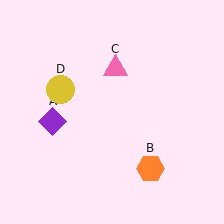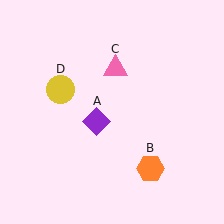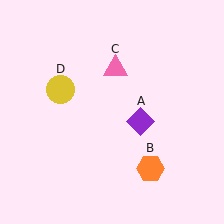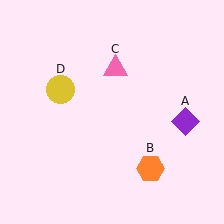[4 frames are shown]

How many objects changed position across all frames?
1 object changed position: purple diamond (object A).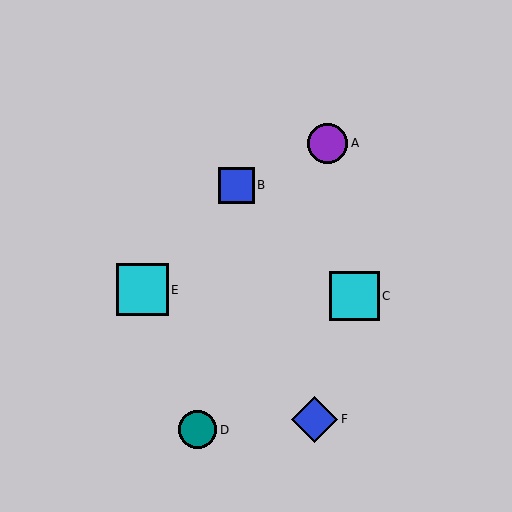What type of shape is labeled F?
Shape F is a blue diamond.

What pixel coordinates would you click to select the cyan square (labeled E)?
Click at (143, 290) to select the cyan square E.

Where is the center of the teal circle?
The center of the teal circle is at (198, 430).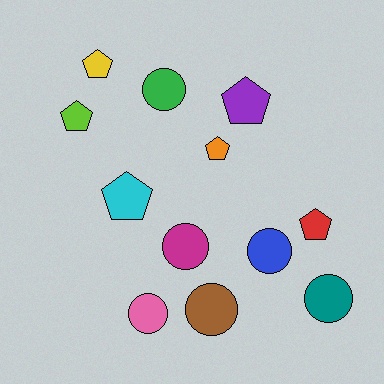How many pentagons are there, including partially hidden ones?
There are 6 pentagons.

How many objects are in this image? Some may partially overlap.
There are 12 objects.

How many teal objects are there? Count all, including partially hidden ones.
There is 1 teal object.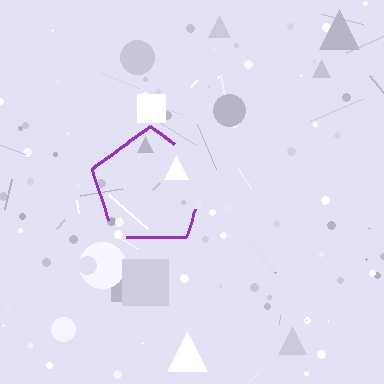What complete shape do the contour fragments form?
The contour fragments form a pentagon.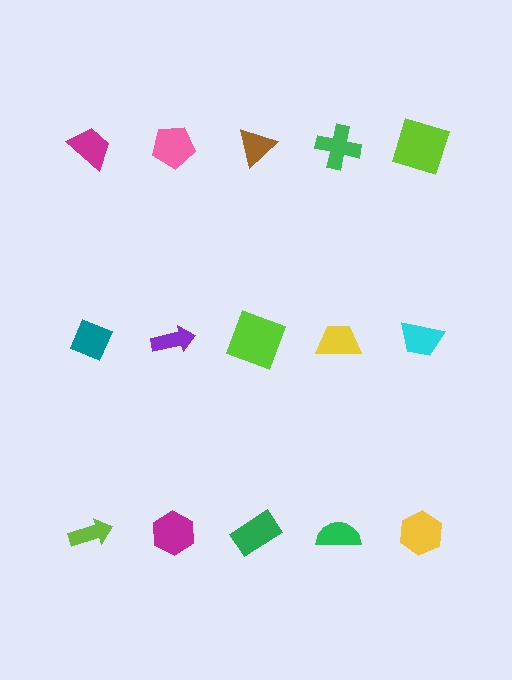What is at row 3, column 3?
A green rectangle.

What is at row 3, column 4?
A green semicircle.